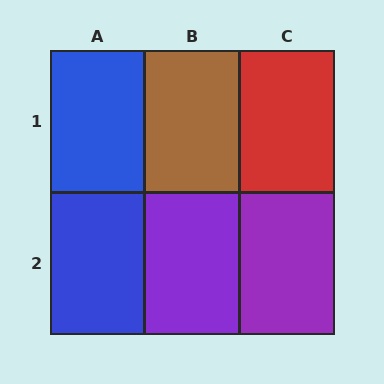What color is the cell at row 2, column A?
Blue.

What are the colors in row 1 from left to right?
Blue, brown, red.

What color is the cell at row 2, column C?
Purple.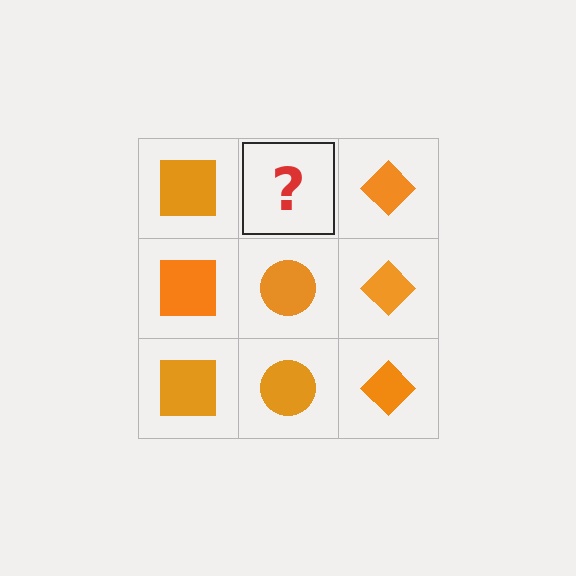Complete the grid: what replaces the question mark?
The question mark should be replaced with an orange circle.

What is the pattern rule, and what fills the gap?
The rule is that each column has a consistent shape. The gap should be filled with an orange circle.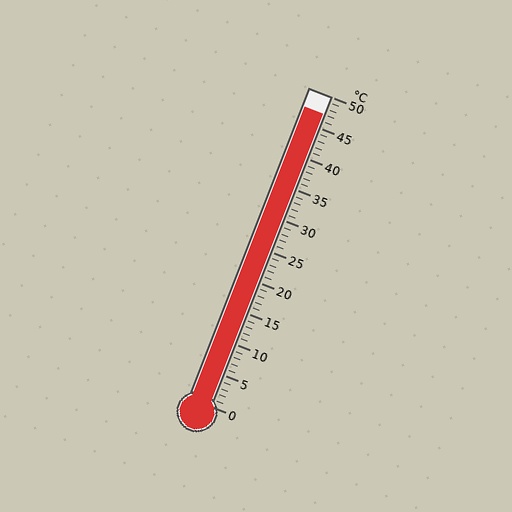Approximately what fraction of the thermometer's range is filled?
The thermometer is filled to approximately 95% of its range.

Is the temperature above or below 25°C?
The temperature is above 25°C.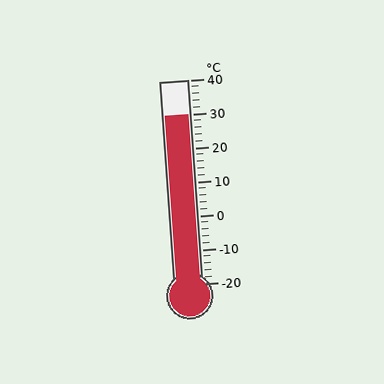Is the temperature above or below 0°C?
The temperature is above 0°C.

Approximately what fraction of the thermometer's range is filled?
The thermometer is filled to approximately 85% of its range.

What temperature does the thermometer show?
The thermometer shows approximately 30°C.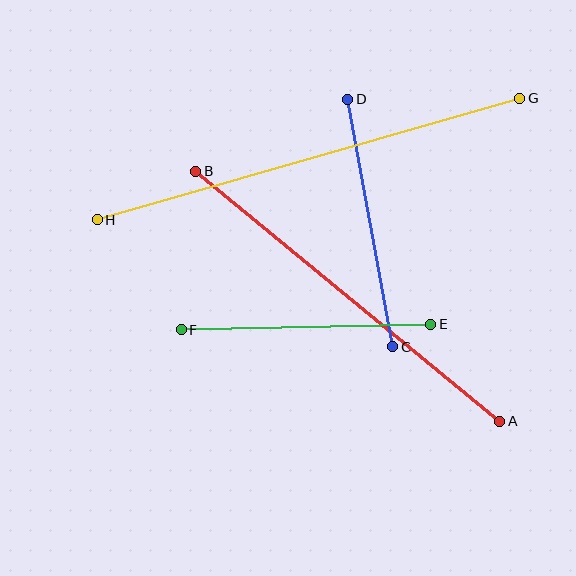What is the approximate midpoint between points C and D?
The midpoint is at approximately (370, 223) pixels.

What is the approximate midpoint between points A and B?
The midpoint is at approximately (348, 296) pixels.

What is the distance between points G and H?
The distance is approximately 440 pixels.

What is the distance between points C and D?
The distance is approximately 252 pixels.